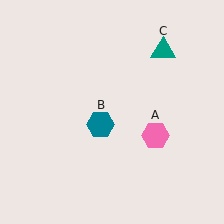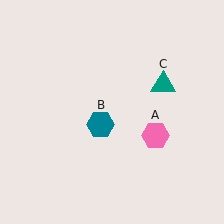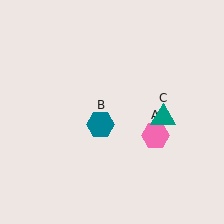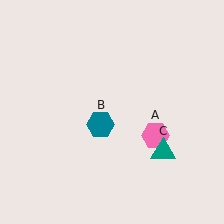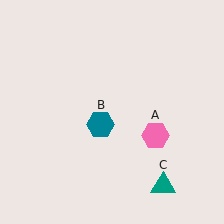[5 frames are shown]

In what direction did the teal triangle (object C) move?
The teal triangle (object C) moved down.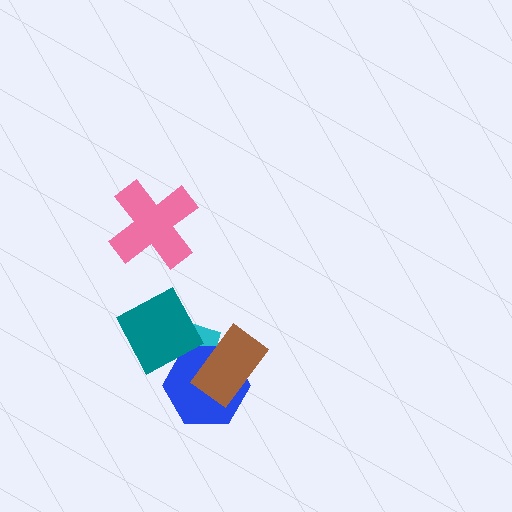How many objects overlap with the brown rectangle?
2 objects overlap with the brown rectangle.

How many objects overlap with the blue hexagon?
3 objects overlap with the blue hexagon.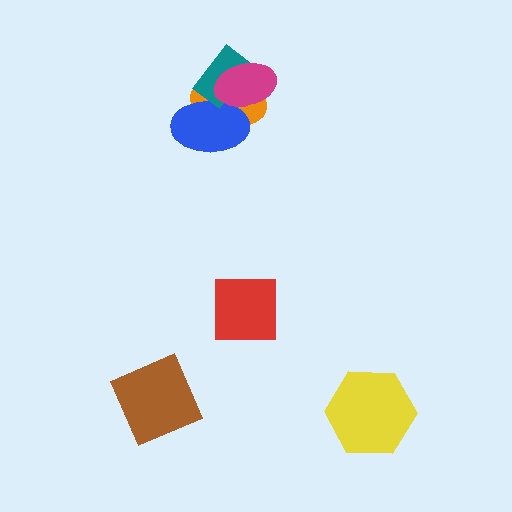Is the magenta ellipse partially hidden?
No, no other shape covers it.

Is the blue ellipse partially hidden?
Yes, it is partially covered by another shape.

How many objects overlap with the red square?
0 objects overlap with the red square.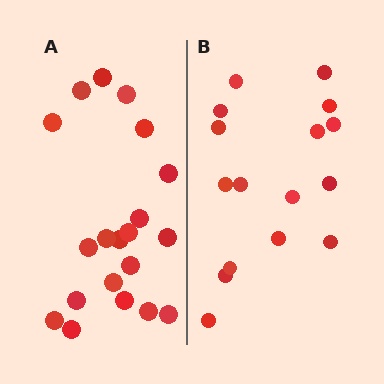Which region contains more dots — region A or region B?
Region A (the left region) has more dots.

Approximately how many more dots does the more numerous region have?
Region A has about 4 more dots than region B.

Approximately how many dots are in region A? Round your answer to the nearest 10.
About 20 dots.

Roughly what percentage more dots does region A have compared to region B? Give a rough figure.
About 25% more.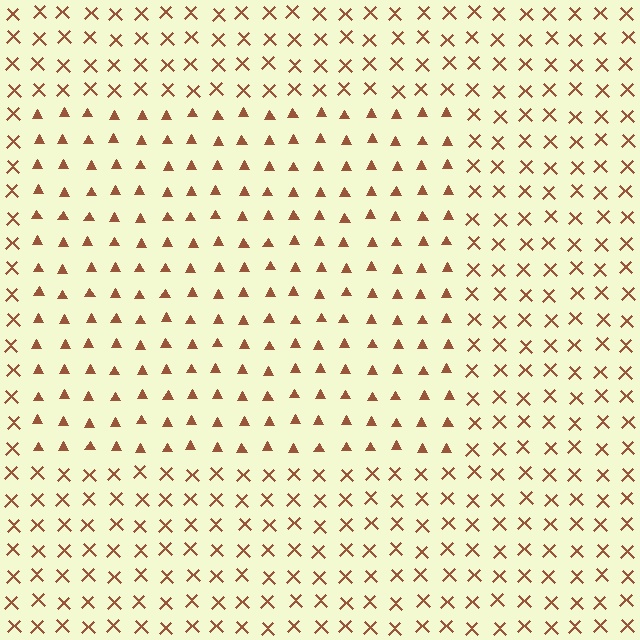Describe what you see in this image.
The image is filled with small brown elements arranged in a uniform grid. A rectangle-shaped region contains triangles, while the surrounding area contains X marks. The boundary is defined purely by the change in element shape.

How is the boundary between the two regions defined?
The boundary is defined by a change in element shape: triangles inside vs. X marks outside. All elements share the same color and spacing.